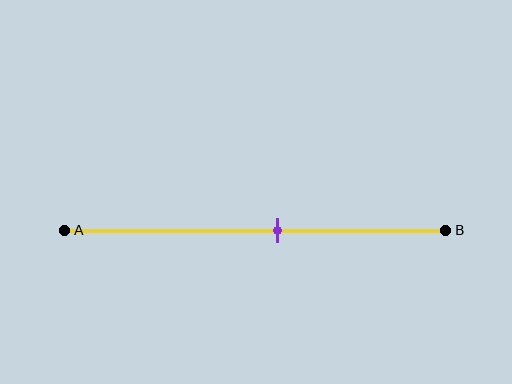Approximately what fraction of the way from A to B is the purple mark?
The purple mark is approximately 55% of the way from A to B.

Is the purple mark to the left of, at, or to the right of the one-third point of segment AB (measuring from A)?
The purple mark is to the right of the one-third point of segment AB.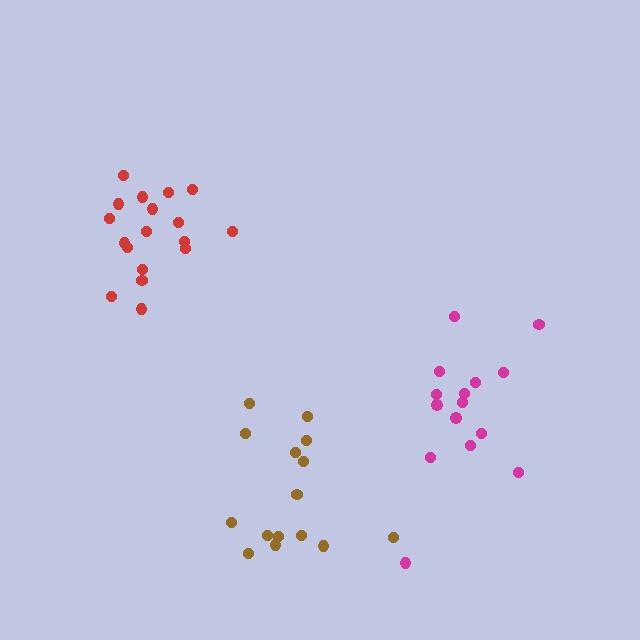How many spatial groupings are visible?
There are 3 spatial groupings.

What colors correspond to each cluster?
The clusters are colored: red, brown, magenta.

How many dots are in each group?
Group 1: 18 dots, Group 2: 15 dots, Group 3: 15 dots (48 total).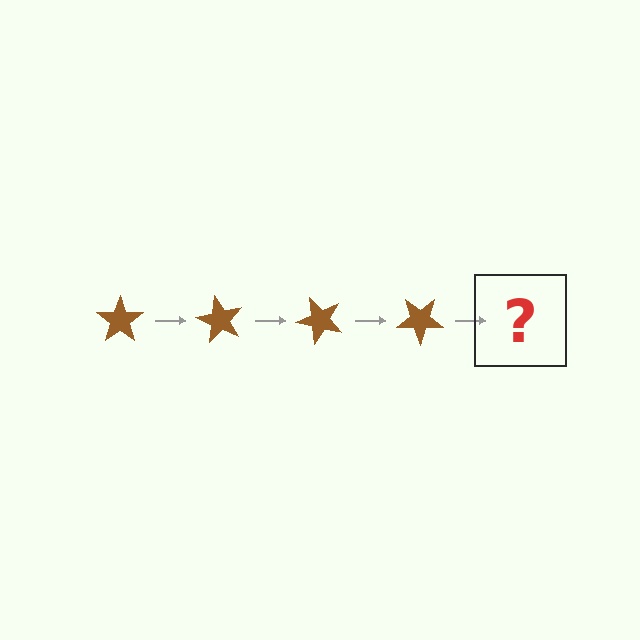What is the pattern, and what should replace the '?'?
The pattern is that the star rotates 60 degrees each step. The '?' should be a brown star rotated 240 degrees.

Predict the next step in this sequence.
The next step is a brown star rotated 240 degrees.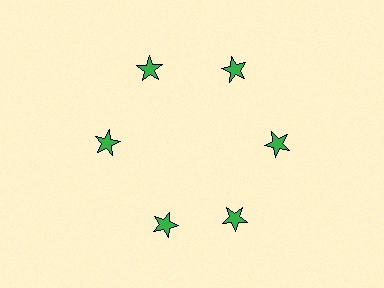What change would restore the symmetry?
The symmetry would be restored by rotating it back into even spacing with its neighbors so that all 6 stars sit at equal angles and equal distance from the center.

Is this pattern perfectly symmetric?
No. The 6 green stars are arranged in a ring, but one element near the 7 o'clock position is rotated out of alignment along the ring, breaking the 6-fold rotational symmetry.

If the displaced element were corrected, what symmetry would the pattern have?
It would have 6-fold rotational symmetry — the pattern would map onto itself every 60 degrees.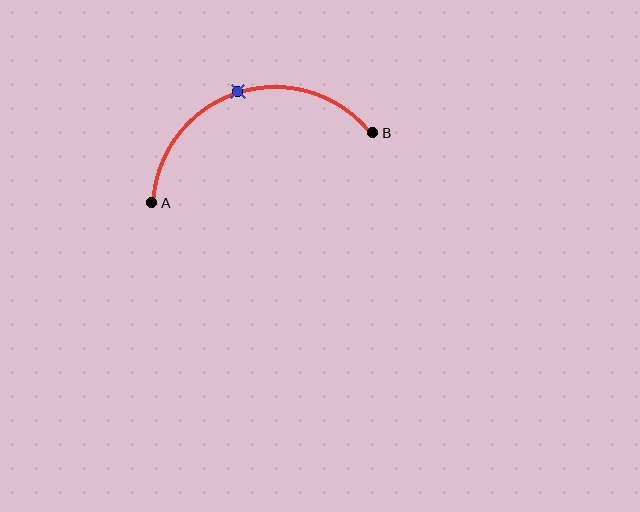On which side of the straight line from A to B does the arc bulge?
The arc bulges above the straight line connecting A and B.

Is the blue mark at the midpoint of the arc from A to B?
Yes. The blue mark lies on the arc at equal arc-length from both A and B — it is the arc midpoint.